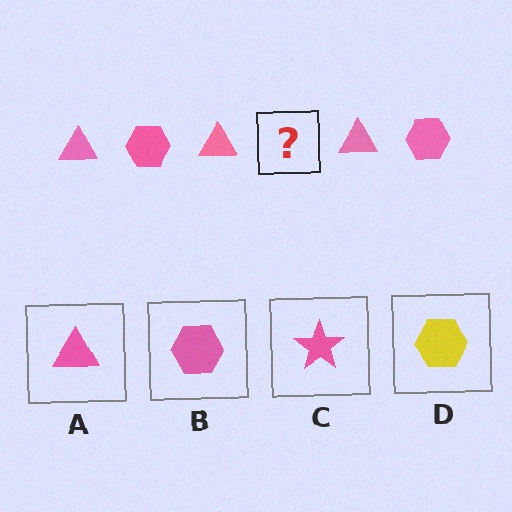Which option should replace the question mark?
Option B.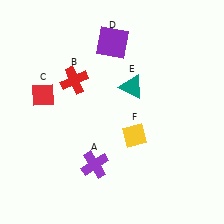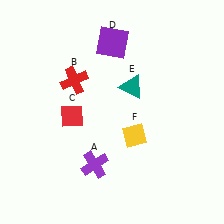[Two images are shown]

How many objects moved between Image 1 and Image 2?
1 object moved between the two images.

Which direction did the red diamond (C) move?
The red diamond (C) moved right.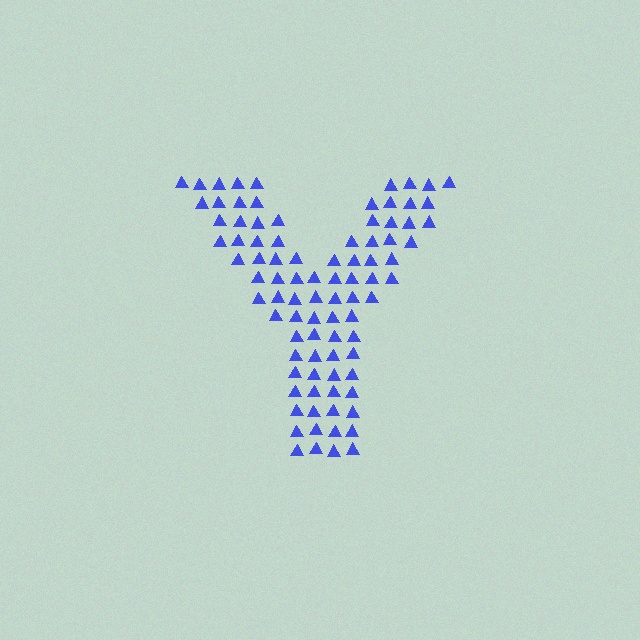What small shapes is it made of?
It is made of small triangles.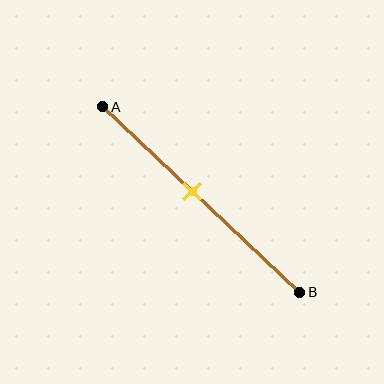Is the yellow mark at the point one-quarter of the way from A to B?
No, the mark is at about 45% from A, not at the 25% one-quarter point.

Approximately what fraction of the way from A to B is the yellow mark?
The yellow mark is approximately 45% of the way from A to B.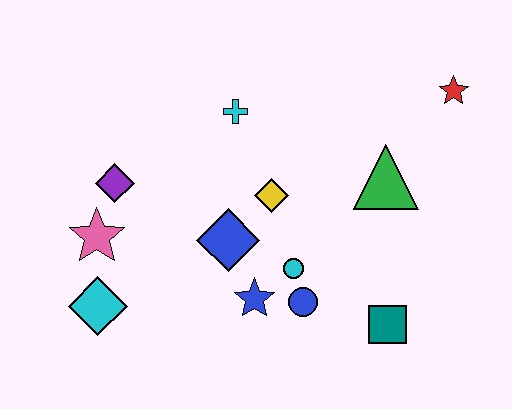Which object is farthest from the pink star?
The red star is farthest from the pink star.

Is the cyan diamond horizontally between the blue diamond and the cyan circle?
No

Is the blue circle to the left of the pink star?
No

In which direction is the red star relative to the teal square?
The red star is above the teal square.